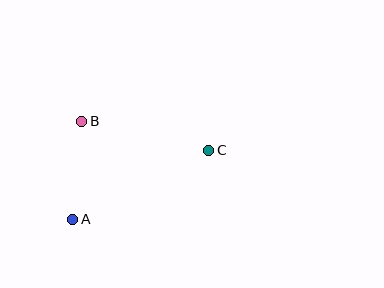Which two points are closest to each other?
Points A and B are closest to each other.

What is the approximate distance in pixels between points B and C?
The distance between B and C is approximately 131 pixels.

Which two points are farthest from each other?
Points A and C are farthest from each other.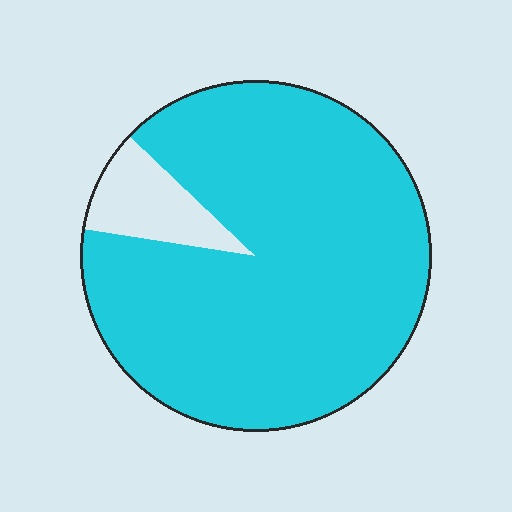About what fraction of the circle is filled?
About nine tenths (9/10).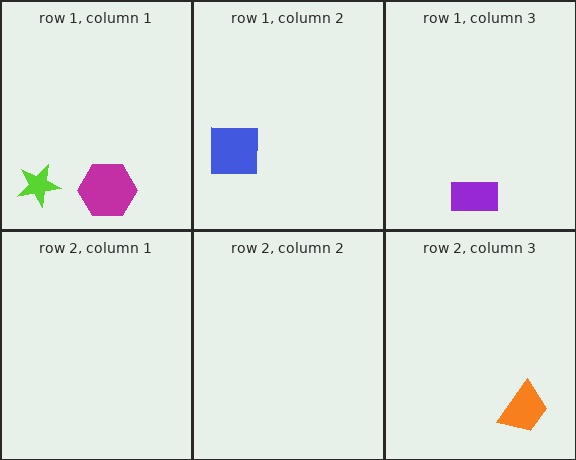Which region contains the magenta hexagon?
The row 1, column 1 region.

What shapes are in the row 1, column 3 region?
The purple rectangle.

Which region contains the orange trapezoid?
The row 2, column 3 region.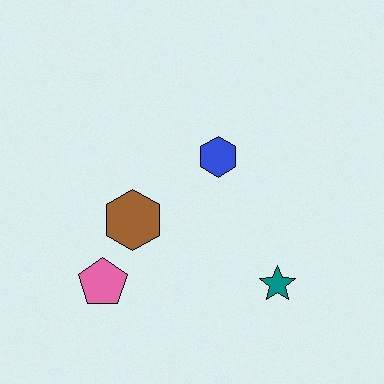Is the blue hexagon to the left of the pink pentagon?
No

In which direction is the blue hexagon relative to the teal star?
The blue hexagon is above the teal star.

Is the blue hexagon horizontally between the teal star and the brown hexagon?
Yes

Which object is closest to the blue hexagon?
The brown hexagon is closest to the blue hexagon.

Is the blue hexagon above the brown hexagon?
Yes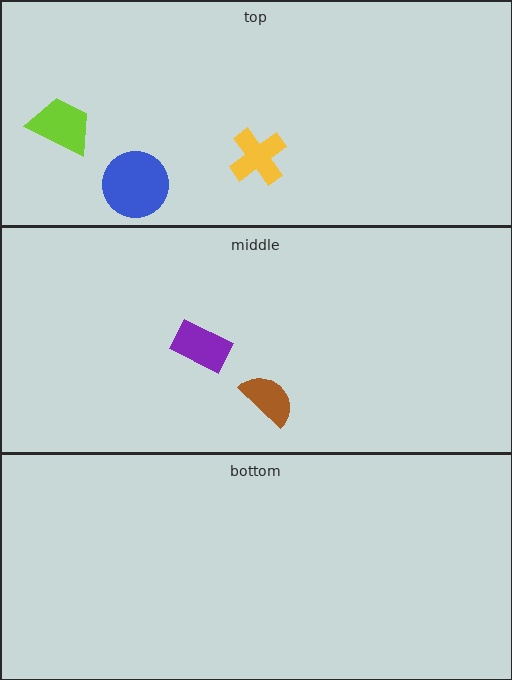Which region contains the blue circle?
The top region.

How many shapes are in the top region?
3.